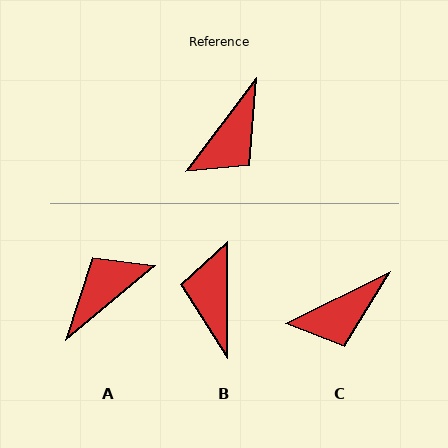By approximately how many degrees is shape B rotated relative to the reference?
Approximately 143 degrees clockwise.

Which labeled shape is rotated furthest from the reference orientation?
A, about 166 degrees away.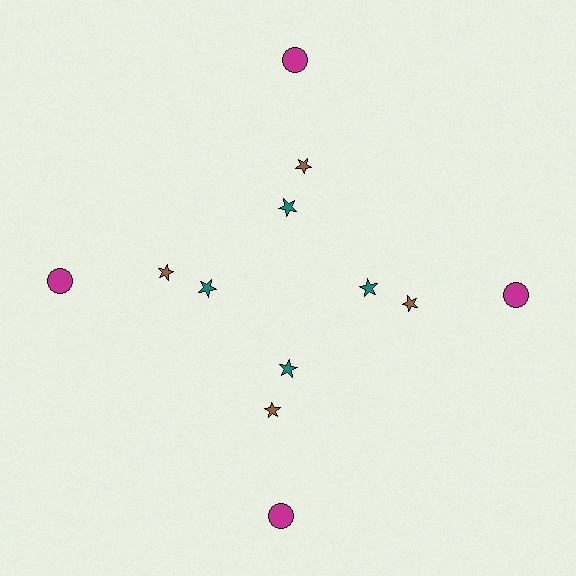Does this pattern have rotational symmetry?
Yes, this pattern has 4-fold rotational symmetry. It looks the same after rotating 90 degrees around the center.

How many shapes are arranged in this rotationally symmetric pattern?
There are 12 shapes, arranged in 4 groups of 3.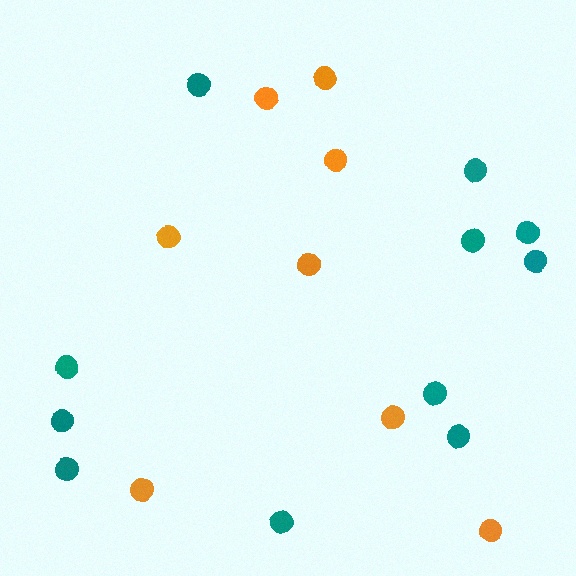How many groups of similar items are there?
There are 2 groups: one group of orange circles (8) and one group of teal circles (11).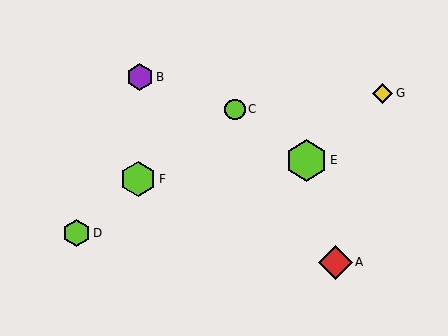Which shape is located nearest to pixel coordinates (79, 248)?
The lime hexagon (labeled D) at (76, 233) is nearest to that location.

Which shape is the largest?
The lime hexagon (labeled E) is the largest.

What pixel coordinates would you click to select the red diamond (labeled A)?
Click at (335, 262) to select the red diamond A.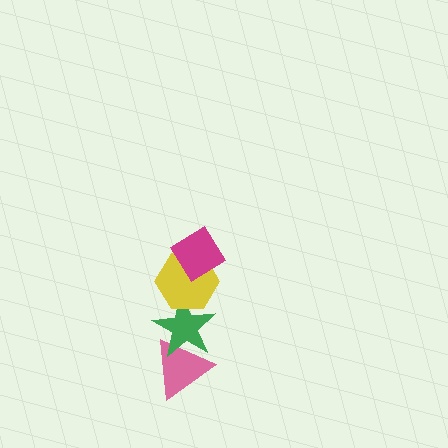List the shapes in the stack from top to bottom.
From top to bottom: the magenta diamond, the yellow hexagon, the green star, the pink triangle.